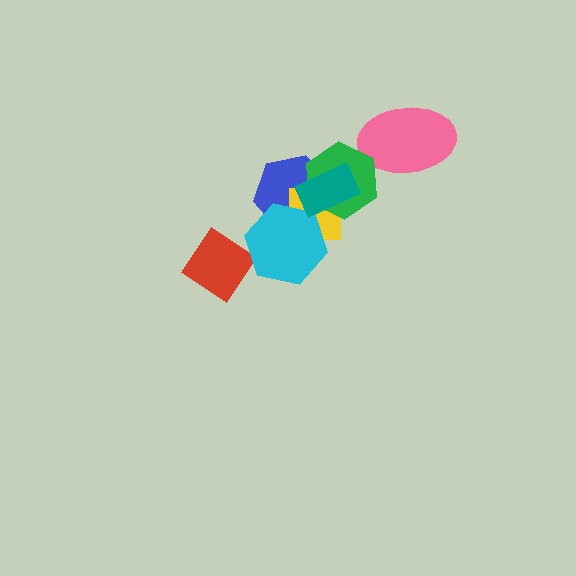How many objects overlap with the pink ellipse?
1 object overlaps with the pink ellipse.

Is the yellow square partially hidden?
Yes, it is partially covered by another shape.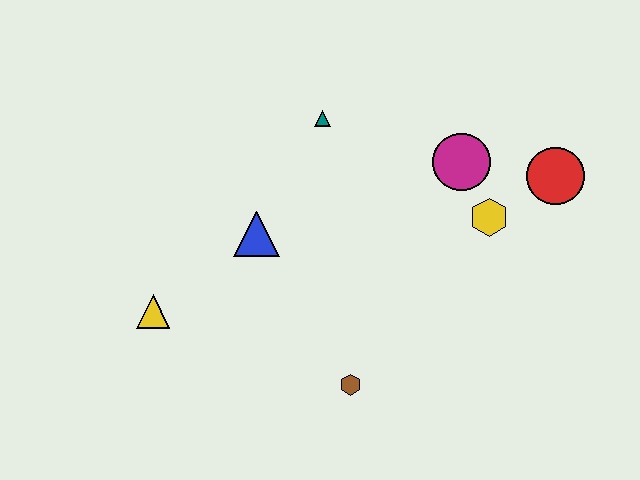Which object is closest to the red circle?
The yellow hexagon is closest to the red circle.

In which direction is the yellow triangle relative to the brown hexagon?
The yellow triangle is to the left of the brown hexagon.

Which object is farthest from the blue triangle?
The red circle is farthest from the blue triangle.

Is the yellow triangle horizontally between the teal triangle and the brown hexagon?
No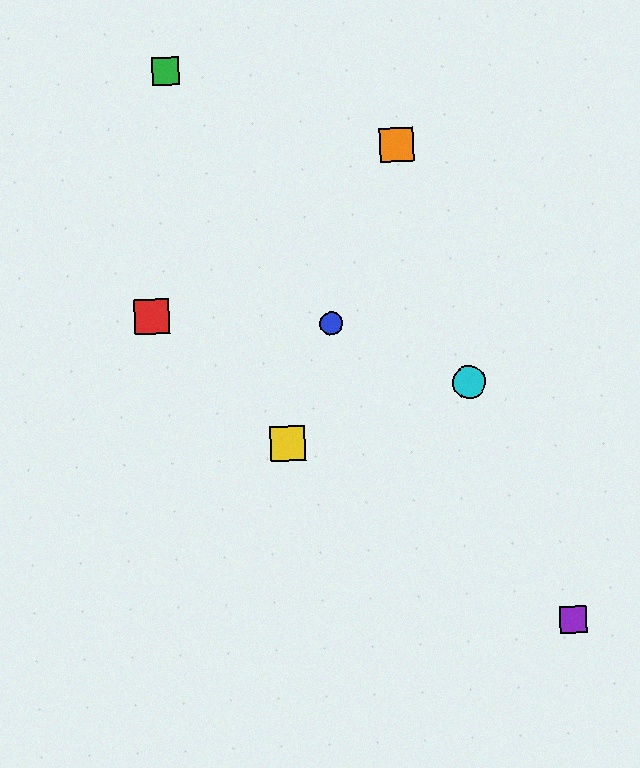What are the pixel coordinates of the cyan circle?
The cyan circle is at (469, 382).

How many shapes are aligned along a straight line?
3 shapes (the blue circle, the yellow square, the orange square) are aligned along a straight line.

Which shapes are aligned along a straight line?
The blue circle, the yellow square, the orange square are aligned along a straight line.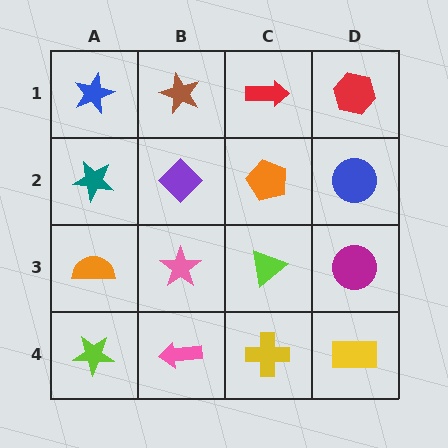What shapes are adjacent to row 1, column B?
A purple diamond (row 2, column B), a blue star (row 1, column A), a red arrow (row 1, column C).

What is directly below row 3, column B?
A pink arrow.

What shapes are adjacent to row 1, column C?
An orange pentagon (row 2, column C), a brown star (row 1, column B), a red hexagon (row 1, column D).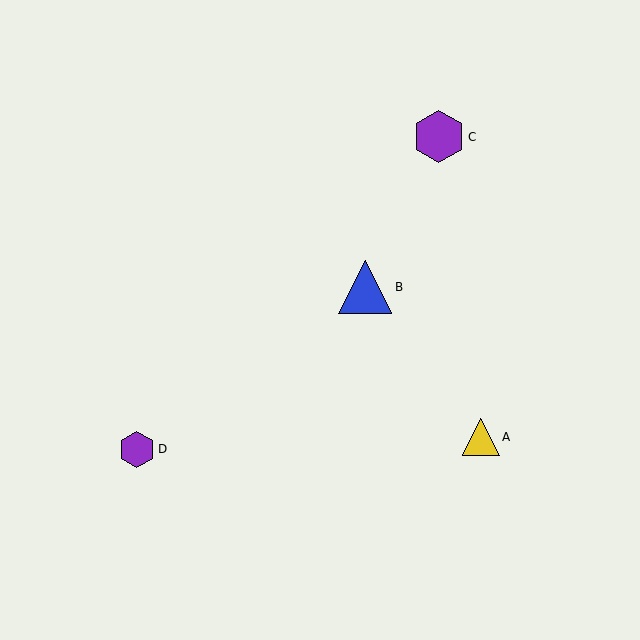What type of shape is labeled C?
Shape C is a purple hexagon.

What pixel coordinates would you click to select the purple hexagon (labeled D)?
Click at (137, 449) to select the purple hexagon D.